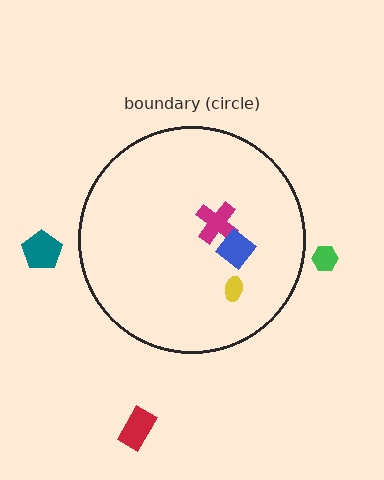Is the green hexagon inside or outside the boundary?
Outside.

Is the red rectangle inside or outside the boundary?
Outside.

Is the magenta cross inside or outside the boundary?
Inside.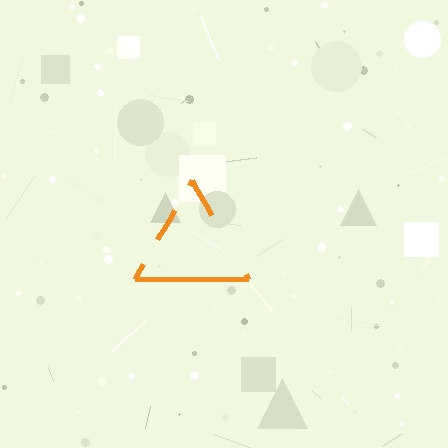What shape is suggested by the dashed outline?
The dashed outline suggests a triangle.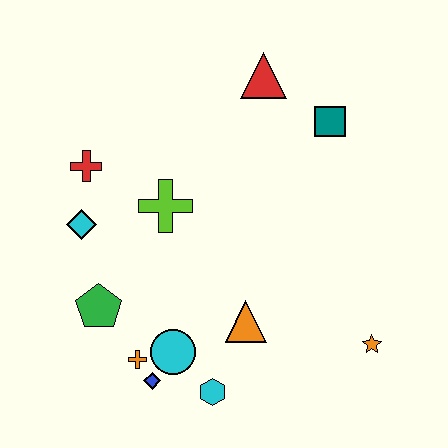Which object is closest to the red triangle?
The teal square is closest to the red triangle.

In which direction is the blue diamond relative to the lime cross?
The blue diamond is below the lime cross.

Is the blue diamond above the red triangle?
No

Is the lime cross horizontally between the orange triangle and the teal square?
No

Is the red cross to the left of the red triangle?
Yes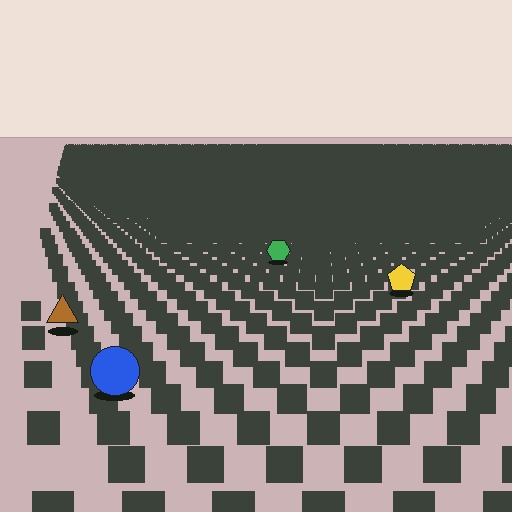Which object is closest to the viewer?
The blue circle is closest. The texture marks near it are larger and more spread out.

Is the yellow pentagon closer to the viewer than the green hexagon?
Yes. The yellow pentagon is closer — you can tell from the texture gradient: the ground texture is coarser near it.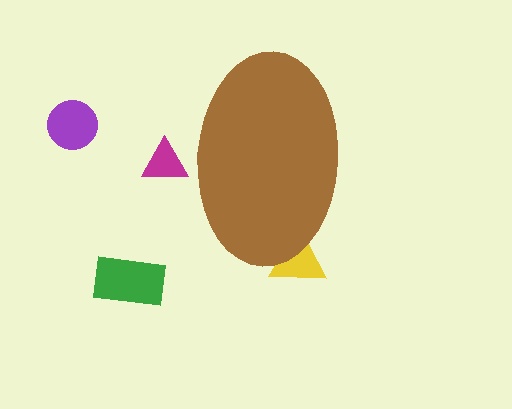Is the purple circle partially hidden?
No, the purple circle is fully visible.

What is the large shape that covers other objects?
A brown ellipse.